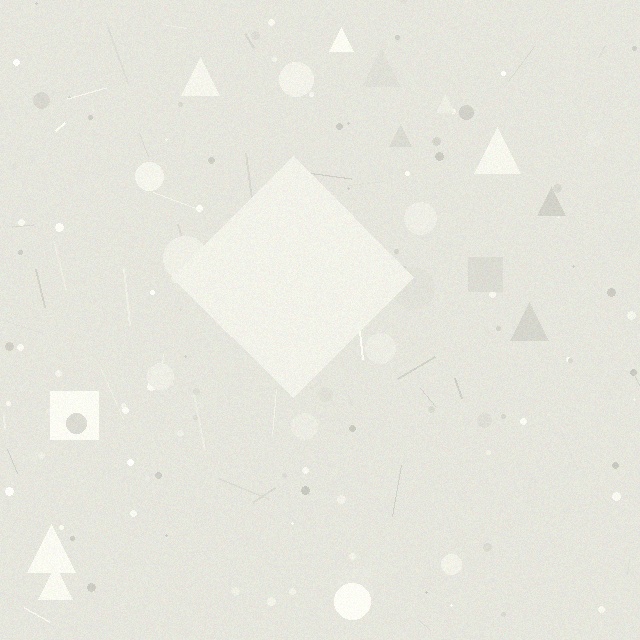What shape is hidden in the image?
A diamond is hidden in the image.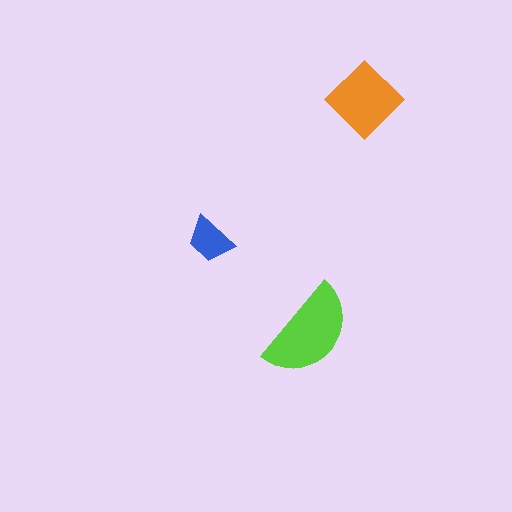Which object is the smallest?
The blue trapezoid.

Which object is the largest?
The lime semicircle.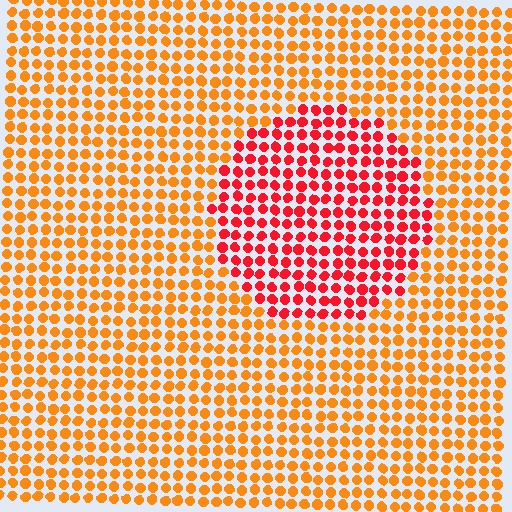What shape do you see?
I see a circle.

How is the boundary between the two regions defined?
The boundary is defined purely by a slight shift in hue (about 36 degrees). Spacing, size, and orientation are identical on both sides.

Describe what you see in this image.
The image is filled with small orange elements in a uniform arrangement. A circle-shaped region is visible where the elements are tinted to a slightly different hue, forming a subtle color boundary.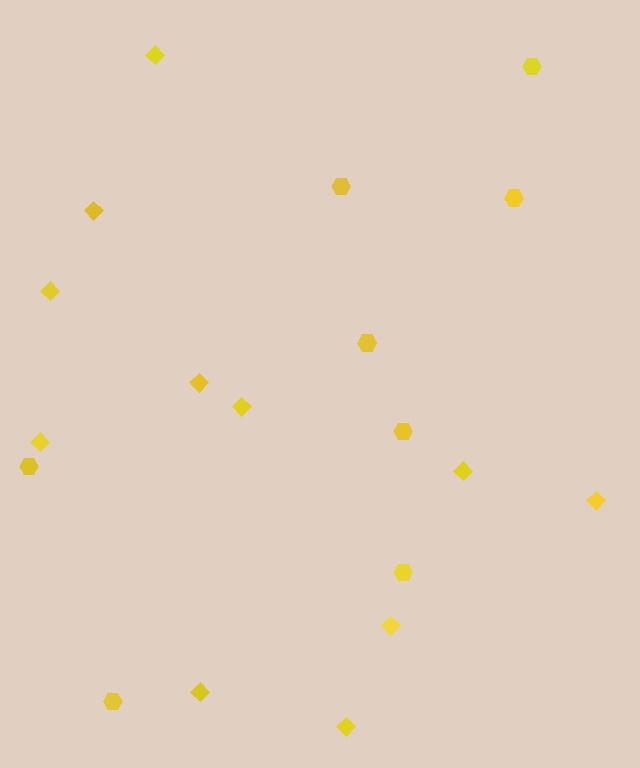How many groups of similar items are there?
There are 2 groups: one group of hexagons (8) and one group of diamonds (11).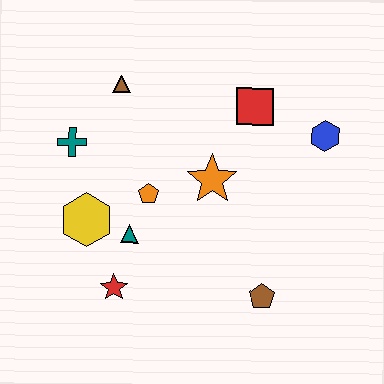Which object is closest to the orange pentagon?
The teal triangle is closest to the orange pentagon.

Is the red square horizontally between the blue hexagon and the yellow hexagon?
Yes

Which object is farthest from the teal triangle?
The blue hexagon is farthest from the teal triangle.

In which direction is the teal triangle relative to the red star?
The teal triangle is above the red star.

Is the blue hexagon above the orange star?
Yes